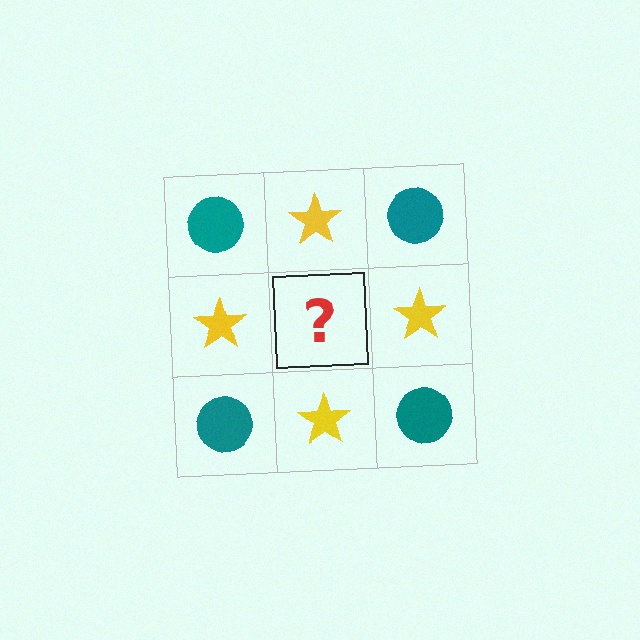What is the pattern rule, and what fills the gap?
The rule is that it alternates teal circle and yellow star in a checkerboard pattern. The gap should be filled with a teal circle.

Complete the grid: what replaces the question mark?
The question mark should be replaced with a teal circle.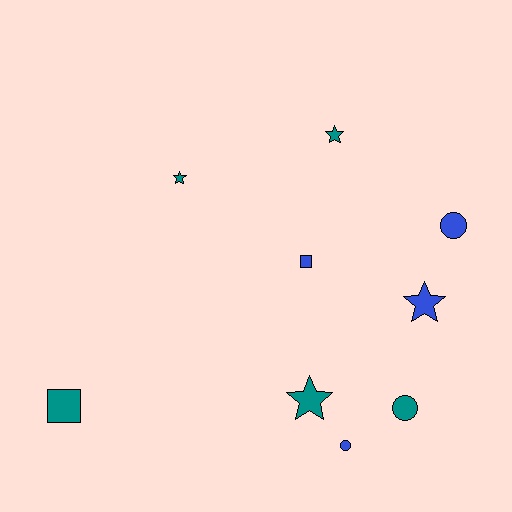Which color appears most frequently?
Teal, with 5 objects.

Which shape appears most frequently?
Star, with 4 objects.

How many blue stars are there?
There is 1 blue star.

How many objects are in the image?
There are 9 objects.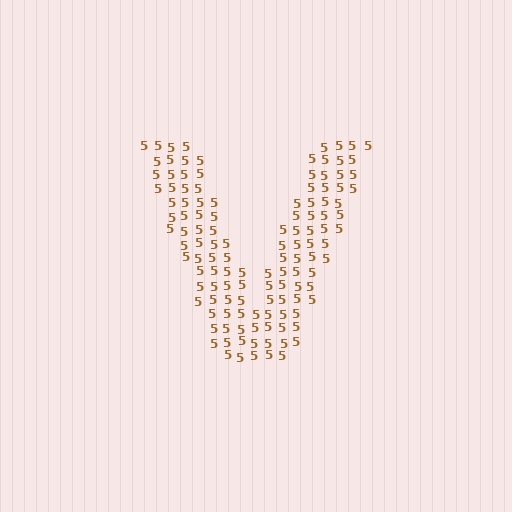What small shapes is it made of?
It is made of small digit 5's.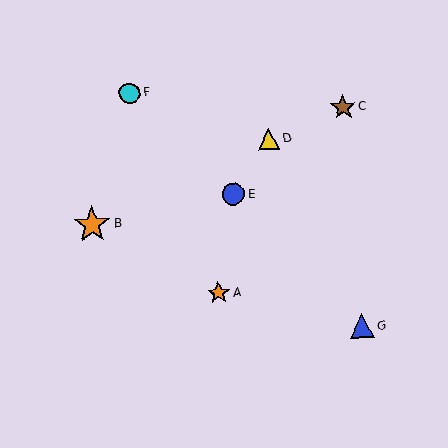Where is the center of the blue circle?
The center of the blue circle is at (234, 195).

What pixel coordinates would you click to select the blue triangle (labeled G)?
Click at (362, 326) to select the blue triangle G.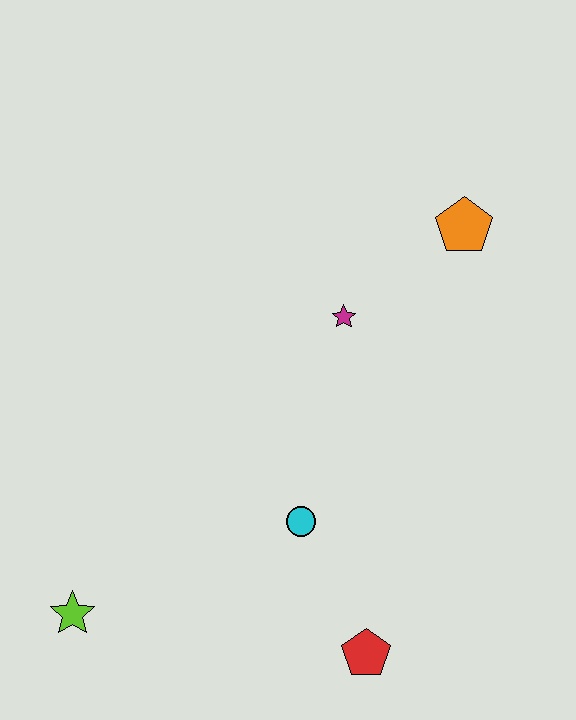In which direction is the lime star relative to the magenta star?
The lime star is below the magenta star.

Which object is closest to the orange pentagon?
The magenta star is closest to the orange pentagon.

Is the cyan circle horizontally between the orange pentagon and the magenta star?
No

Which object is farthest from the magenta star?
The lime star is farthest from the magenta star.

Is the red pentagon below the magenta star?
Yes